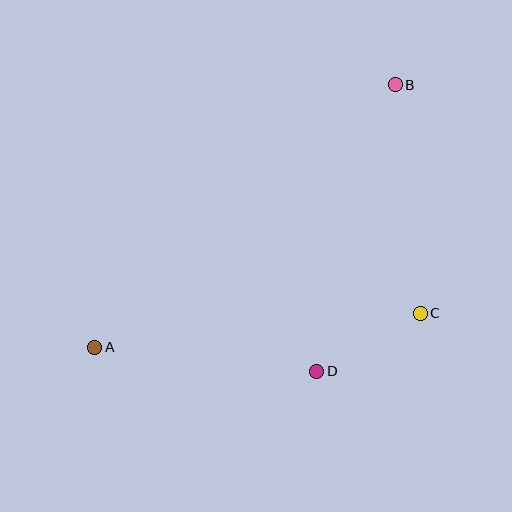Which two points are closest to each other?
Points C and D are closest to each other.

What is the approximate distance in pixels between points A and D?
The distance between A and D is approximately 224 pixels.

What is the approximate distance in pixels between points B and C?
The distance between B and C is approximately 230 pixels.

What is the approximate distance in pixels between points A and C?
The distance between A and C is approximately 327 pixels.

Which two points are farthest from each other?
Points A and B are farthest from each other.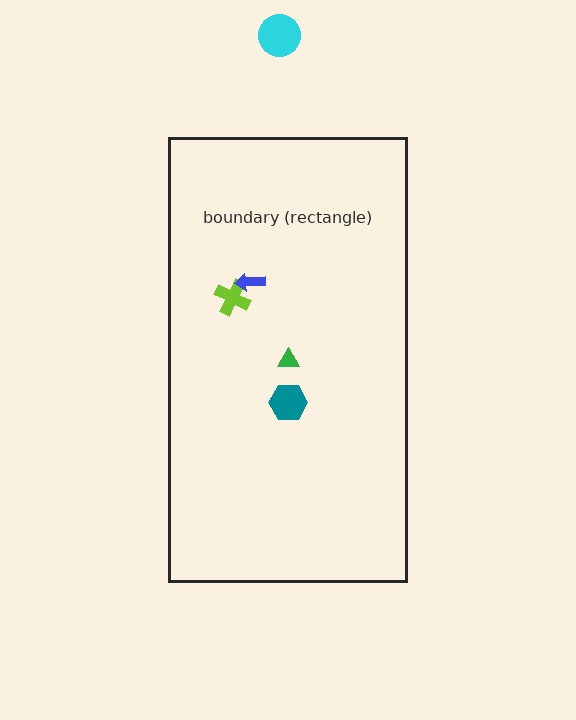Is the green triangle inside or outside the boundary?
Inside.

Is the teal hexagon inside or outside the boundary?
Inside.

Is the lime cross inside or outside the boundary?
Inside.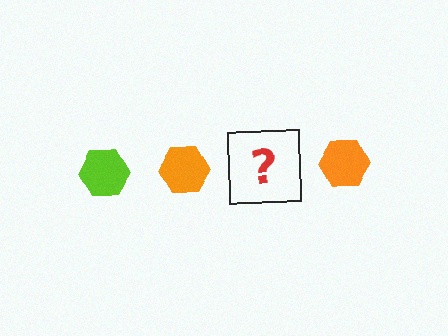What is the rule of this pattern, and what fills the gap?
The rule is that the pattern cycles through lime, orange hexagons. The gap should be filled with a lime hexagon.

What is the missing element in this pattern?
The missing element is a lime hexagon.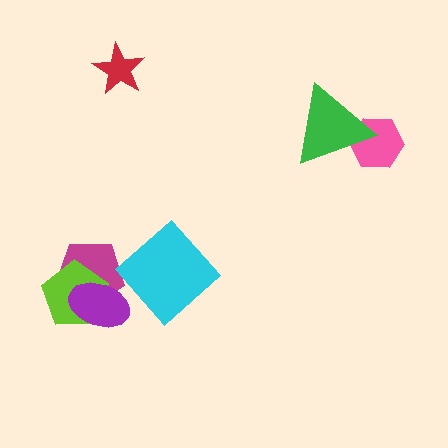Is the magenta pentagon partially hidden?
Yes, it is partially covered by another shape.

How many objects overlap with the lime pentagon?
2 objects overlap with the lime pentagon.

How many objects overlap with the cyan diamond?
0 objects overlap with the cyan diamond.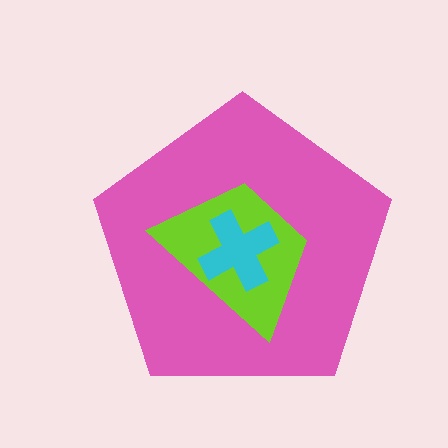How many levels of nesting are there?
3.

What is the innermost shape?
The cyan cross.